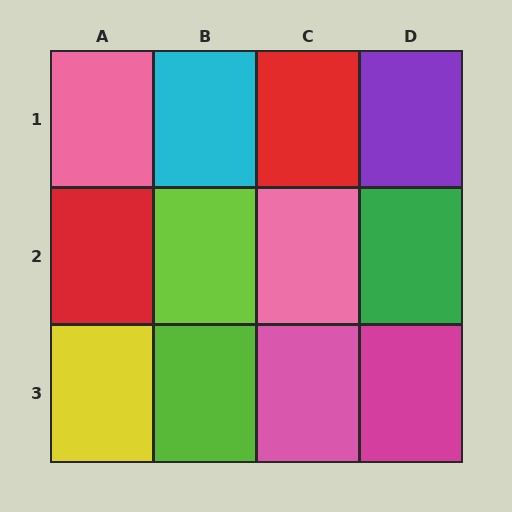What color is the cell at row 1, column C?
Red.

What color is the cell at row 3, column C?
Pink.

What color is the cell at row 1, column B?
Cyan.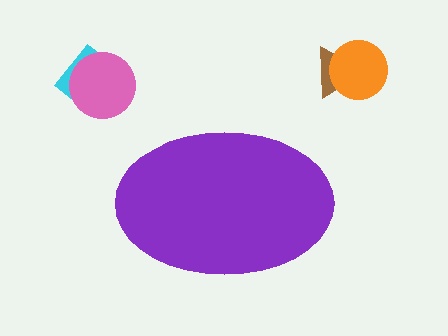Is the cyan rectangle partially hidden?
No, the cyan rectangle is fully visible.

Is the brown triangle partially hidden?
No, the brown triangle is fully visible.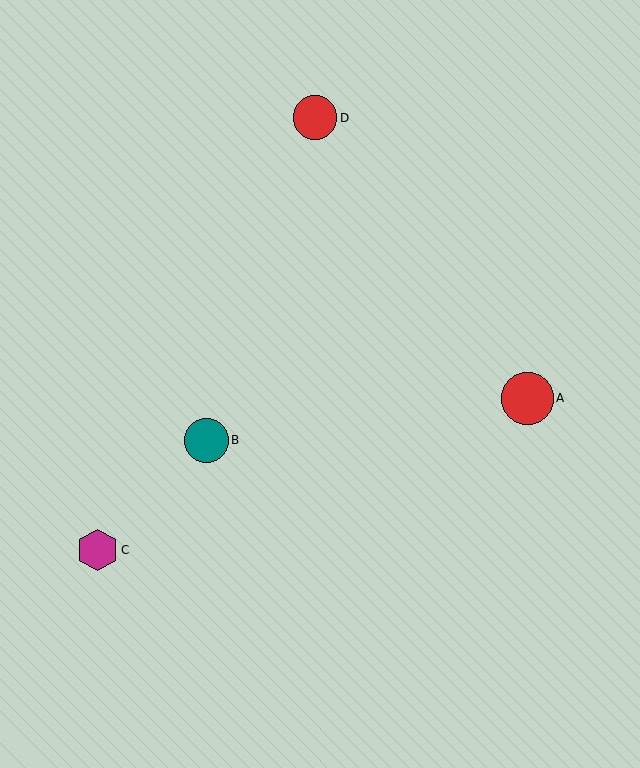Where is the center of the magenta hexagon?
The center of the magenta hexagon is at (97, 550).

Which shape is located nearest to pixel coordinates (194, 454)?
The teal circle (labeled B) at (206, 440) is nearest to that location.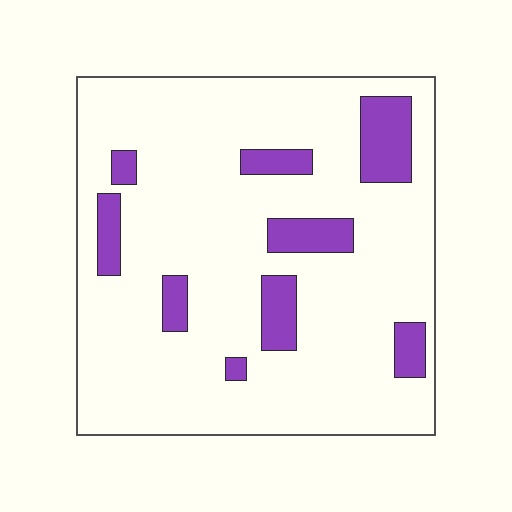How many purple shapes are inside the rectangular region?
9.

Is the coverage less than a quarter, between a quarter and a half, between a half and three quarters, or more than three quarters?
Less than a quarter.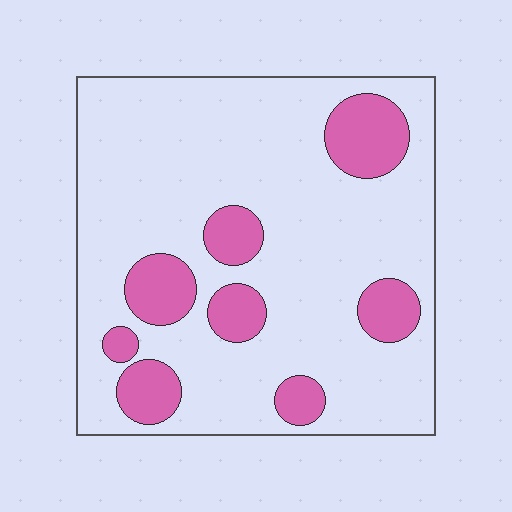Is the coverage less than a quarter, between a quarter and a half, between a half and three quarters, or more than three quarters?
Less than a quarter.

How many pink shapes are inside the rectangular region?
8.